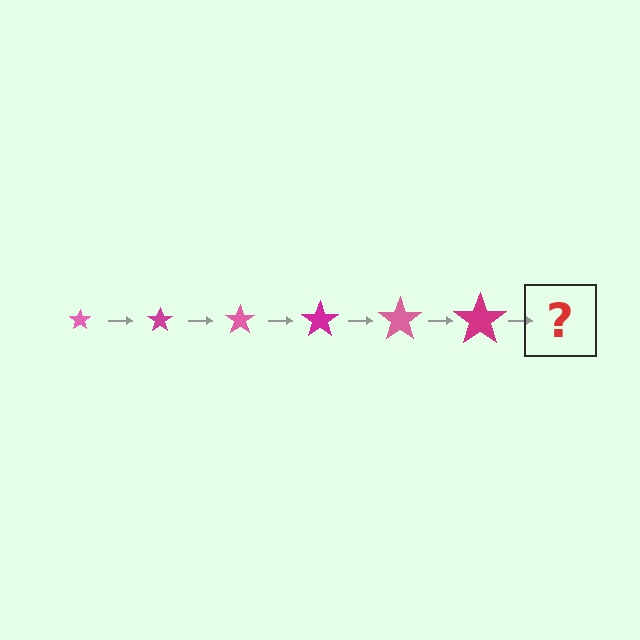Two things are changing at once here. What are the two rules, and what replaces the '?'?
The two rules are that the star grows larger each step and the color cycles through pink and magenta. The '?' should be a pink star, larger than the previous one.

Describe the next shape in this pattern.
It should be a pink star, larger than the previous one.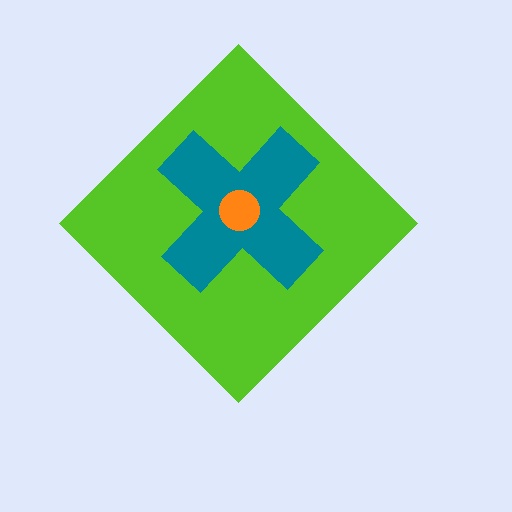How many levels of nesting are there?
3.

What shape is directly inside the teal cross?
The orange circle.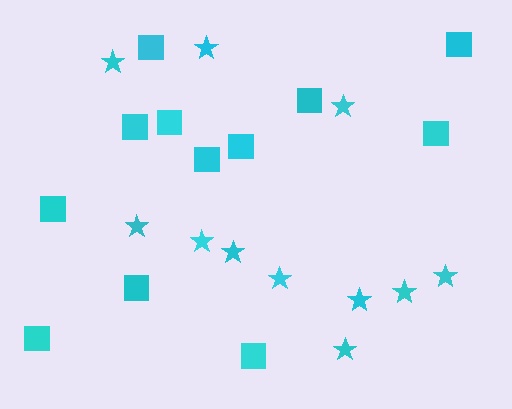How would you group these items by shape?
There are 2 groups: one group of squares (12) and one group of stars (11).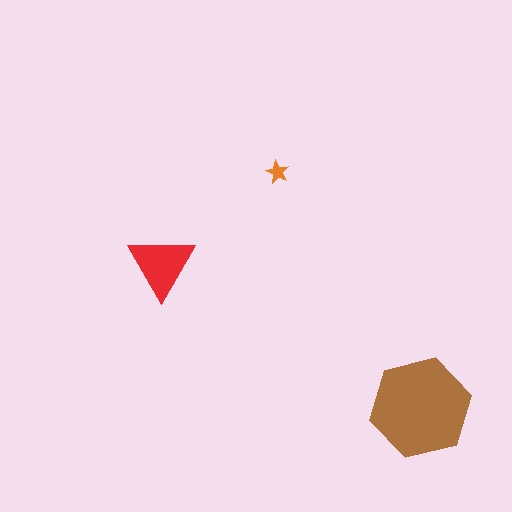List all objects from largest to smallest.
The brown hexagon, the red triangle, the orange star.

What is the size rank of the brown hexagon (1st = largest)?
1st.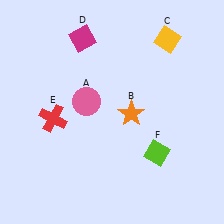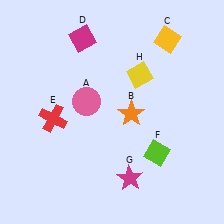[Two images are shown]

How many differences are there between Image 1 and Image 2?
There are 2 differences between the two images.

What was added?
A magenta star (G), a yellow diamond (H) were added in Image 2.